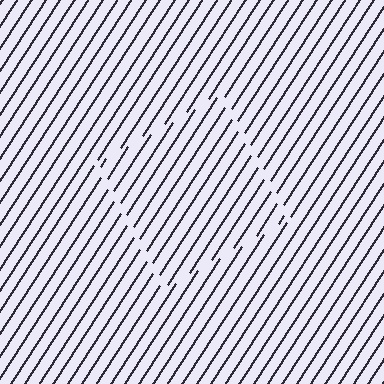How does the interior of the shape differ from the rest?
The interior of the shape contains the same grating, shifted by half a period — the contour is defined by the phase discontinuity where line-ends from the inner and outer gratings abut.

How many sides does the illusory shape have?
4 sides — the line-ends trace a square.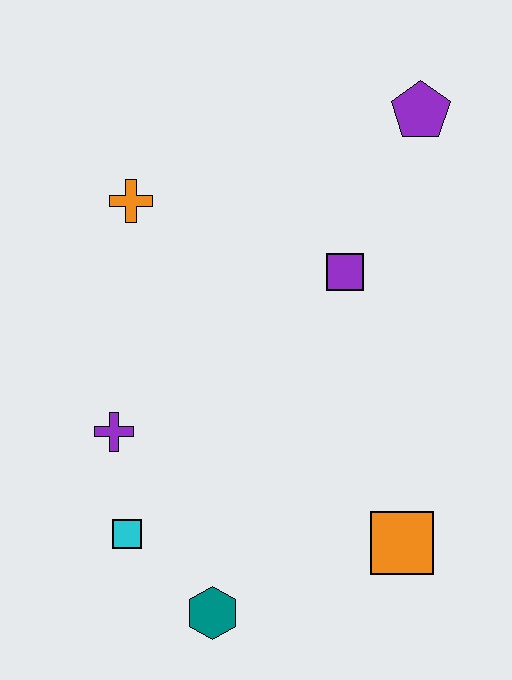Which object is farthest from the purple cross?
The purple pentagon is farthest from the purple cross.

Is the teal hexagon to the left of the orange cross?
No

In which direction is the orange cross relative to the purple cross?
The orange cross is above the purple cross.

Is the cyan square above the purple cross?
No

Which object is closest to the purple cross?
The cyan square is closest to the purple cross.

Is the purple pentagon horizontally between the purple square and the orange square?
No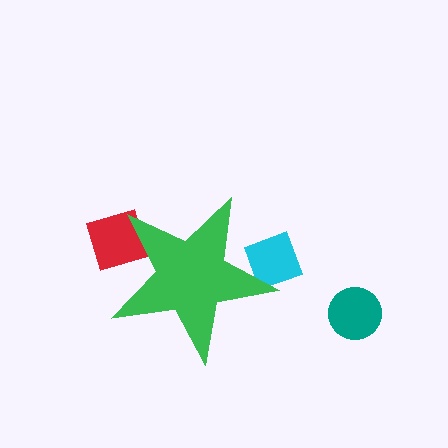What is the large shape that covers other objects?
A green star.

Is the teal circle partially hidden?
No, the teal circle is fully visible.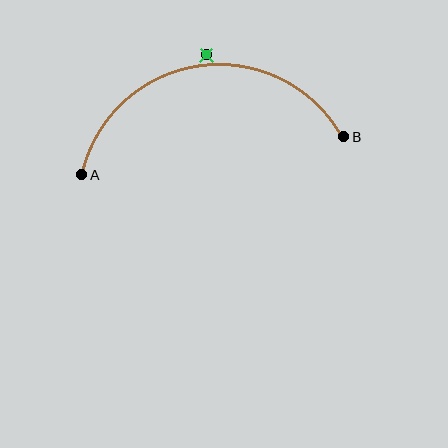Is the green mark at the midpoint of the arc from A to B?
No — the green mark does not lie on the arc at all. It sits slightly outside the curve.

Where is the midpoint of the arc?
The arc midpoint is the point on the curve farthest from the straight line joining A and B. It sits above that line.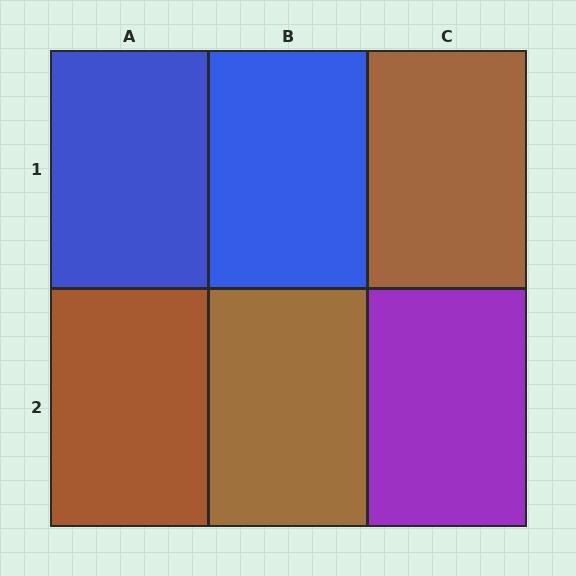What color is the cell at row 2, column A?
Brown.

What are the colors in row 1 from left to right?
Blue, blue, brown.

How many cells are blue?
2 cells are blue.